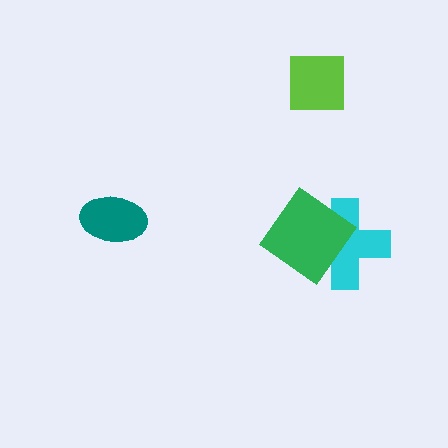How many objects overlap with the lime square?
0 objects overlap with the lime square.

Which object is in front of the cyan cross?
The green diamond is in front of the cyan cross.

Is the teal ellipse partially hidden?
No, no other shape covers it.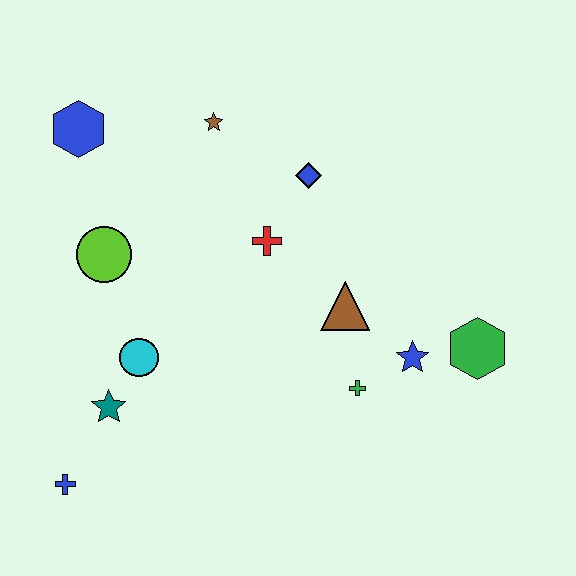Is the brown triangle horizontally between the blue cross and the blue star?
Yes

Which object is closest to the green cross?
The blue star is closest to the green cross.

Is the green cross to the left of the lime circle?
No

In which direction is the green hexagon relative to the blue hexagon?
The green hexagon is to the right of the blue hexagon.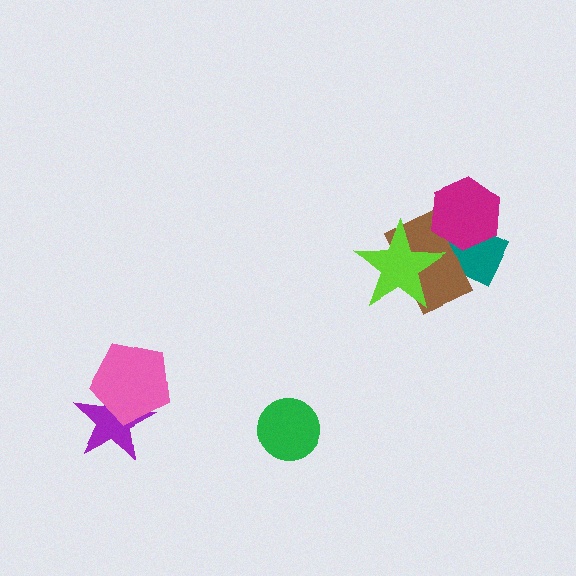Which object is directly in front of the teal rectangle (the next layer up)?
The brown rectangle is directly in front of the teal rectangle.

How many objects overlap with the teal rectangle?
3 objects overlap with the teal rectangle.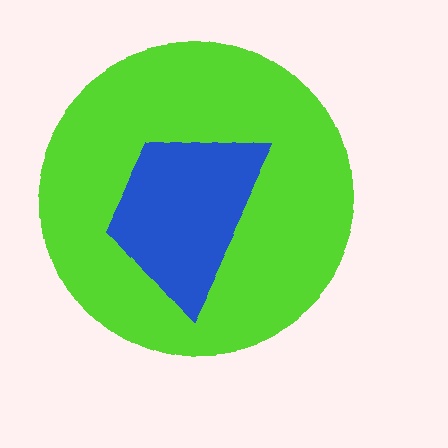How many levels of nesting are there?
2.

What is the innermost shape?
The blue trapezoid.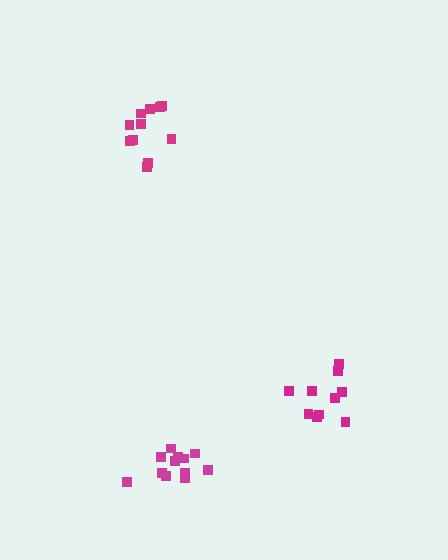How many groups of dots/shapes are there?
There are 3 groups.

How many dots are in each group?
Group 1: 11 dots, Group 2: 12 dots, Group 3: 10 dots (33 total).